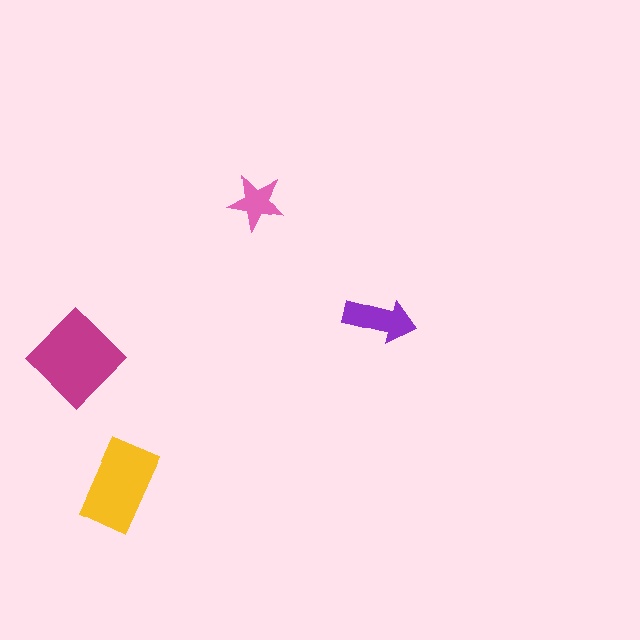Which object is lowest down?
The yellow rectangle is bottommost.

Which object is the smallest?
The pink star.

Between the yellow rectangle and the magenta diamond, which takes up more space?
The magenta diamond.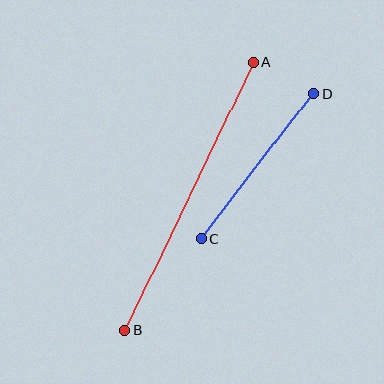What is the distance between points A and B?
The distance is approximately 296 pixels.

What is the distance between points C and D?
The distance is approximately 184 pixels.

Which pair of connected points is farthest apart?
Points A and B are farthest apart.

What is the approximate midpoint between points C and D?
The midpoint is at approximately (257, 166) pixels.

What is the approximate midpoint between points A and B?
The midpoint is at approximately (189, 196) pixels.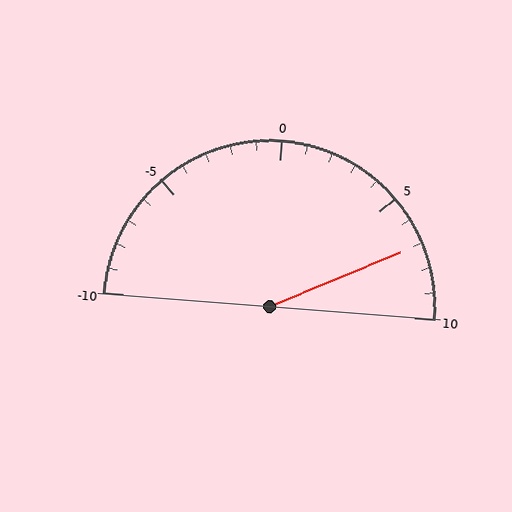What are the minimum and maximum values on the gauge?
The gauge ranges from -10 to 10.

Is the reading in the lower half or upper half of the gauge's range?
The reading is in the upper half of the range (-10 to 10).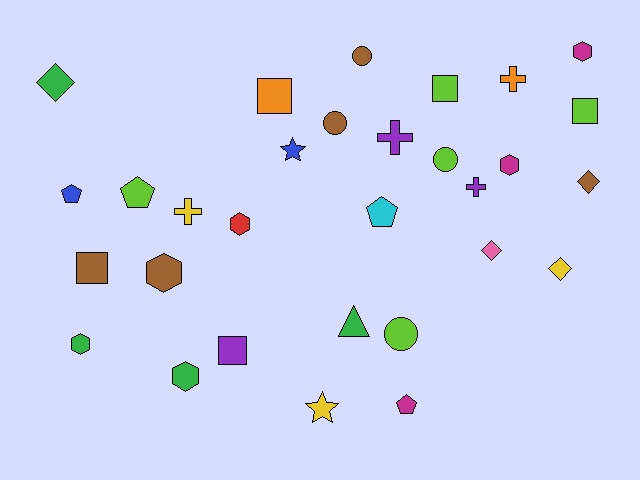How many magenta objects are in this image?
There are 3 magenta objects.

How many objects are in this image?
There are 30 objects.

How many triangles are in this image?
There is 1 triangle.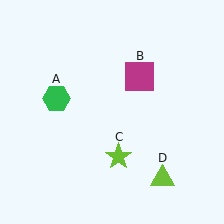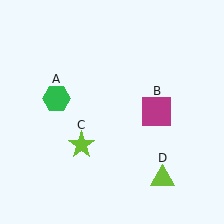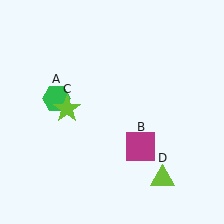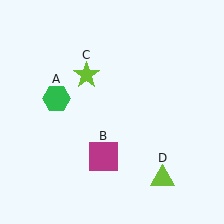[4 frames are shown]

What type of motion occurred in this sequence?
The magenta square (object B), lime star (object C) rotated clockwise around the center of the scene.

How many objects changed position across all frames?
2 objects changed position: magenta square (object B), lime star (object C).